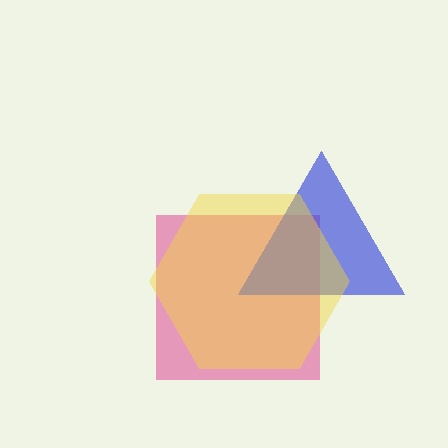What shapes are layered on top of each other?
The layered shapes are: a pink square, a blue triangle, a yellow hexagon.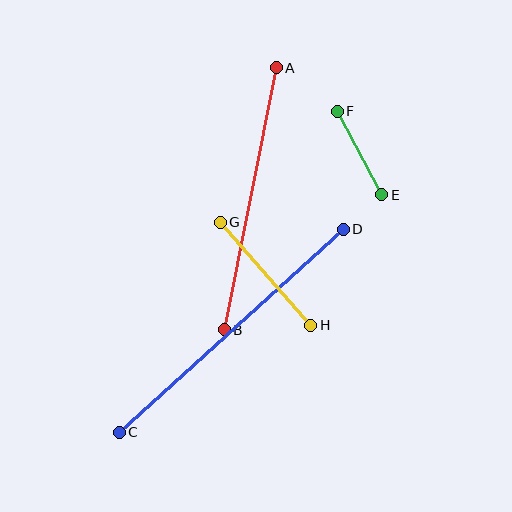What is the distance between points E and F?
The distance is approximately 94 pixels.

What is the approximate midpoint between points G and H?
The midpoint is at approximately (265, 274) pixels.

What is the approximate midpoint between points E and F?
The midpoint is at approximately (360, 153) pixels.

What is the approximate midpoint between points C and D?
The midpoint is at approximately (231, 331) pixels.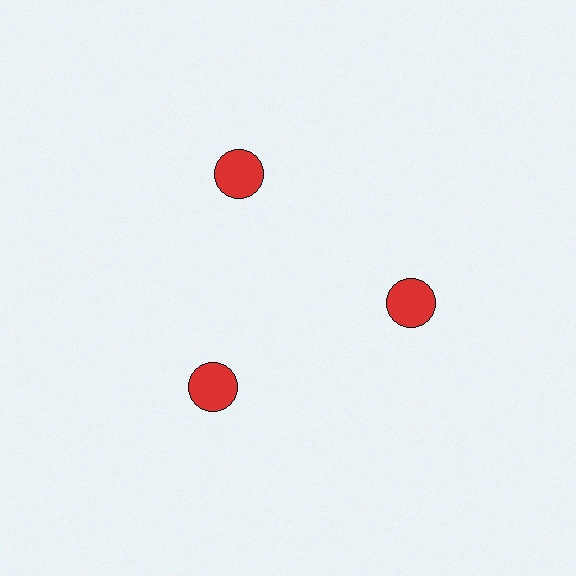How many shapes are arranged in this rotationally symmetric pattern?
There are 3 shapes, arranged in 3 groups of 1.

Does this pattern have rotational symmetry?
Yes, this pattern has 3-fold rotational symmetry. It looks the same after rotating 120 degrees around the center.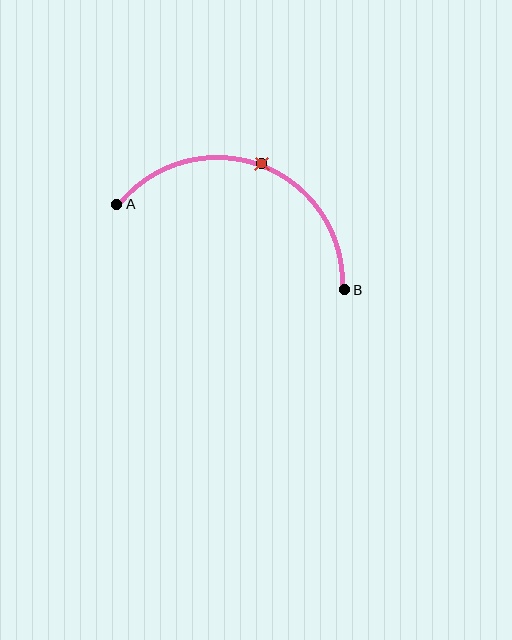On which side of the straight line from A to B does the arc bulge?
The arc bulges above the straight line connecting A and B.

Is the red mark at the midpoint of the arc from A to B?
Yes. The red mark lies on the arc at equal arc-length from both A and B — it is the arc midpoint.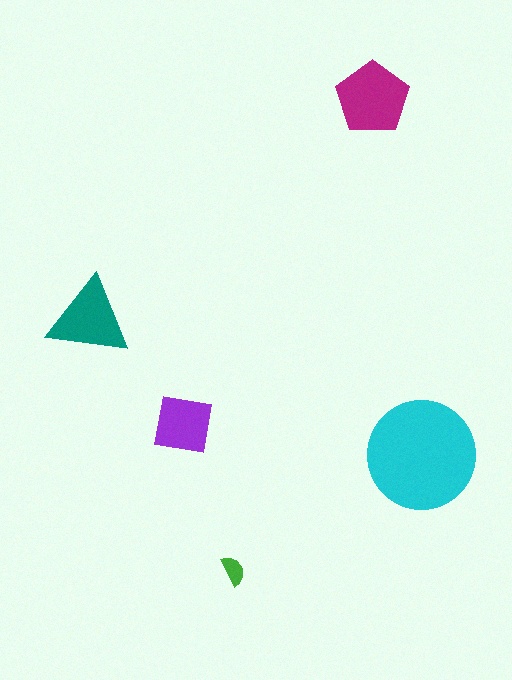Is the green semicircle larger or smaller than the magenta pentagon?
Smaller.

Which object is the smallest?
The green semicircle.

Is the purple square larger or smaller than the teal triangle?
Smaller.